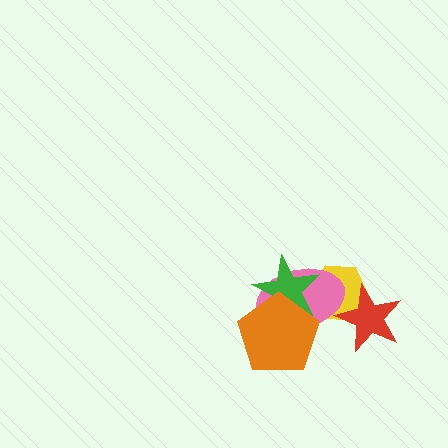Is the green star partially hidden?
Yes, it is partially covered by another shape.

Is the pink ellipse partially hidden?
Yes, it is partially covered by another shape.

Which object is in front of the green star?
The orange pentagon is in front of the green star.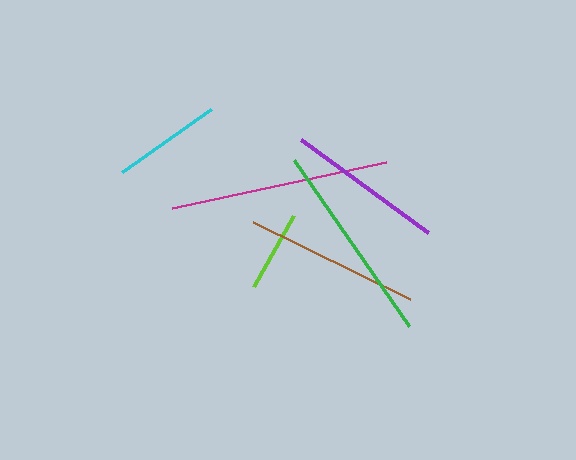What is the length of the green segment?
The green segment is approximately 202 pixels long.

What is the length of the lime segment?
The lime segment is approximately 81 pixels long.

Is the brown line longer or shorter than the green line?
The green line is longer than the brown line.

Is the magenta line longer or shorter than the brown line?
The magenta line is longer than the brown line.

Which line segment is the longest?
The magenta line is the longest at approximately 219 pixels.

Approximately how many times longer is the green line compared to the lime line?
The green line is approximately 2.5 times the length of the lime line.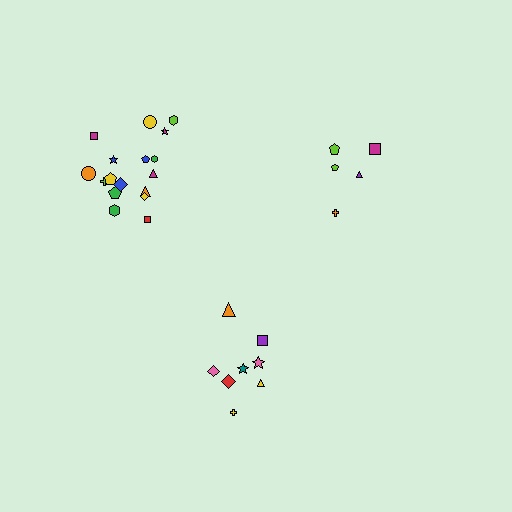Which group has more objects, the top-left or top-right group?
The top-left group.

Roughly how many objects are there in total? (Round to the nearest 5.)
Roughly 30 objects in total.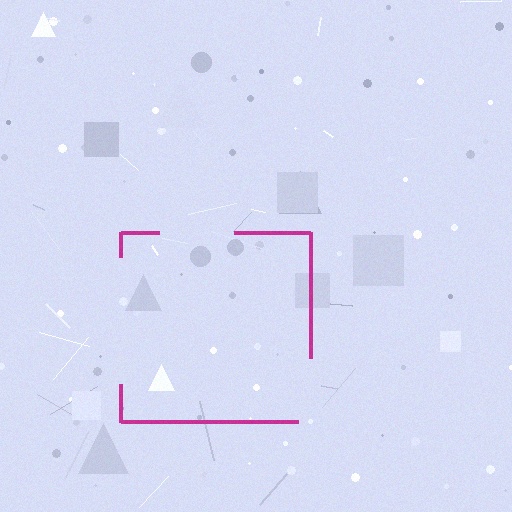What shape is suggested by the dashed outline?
The dashed outline suggests a square.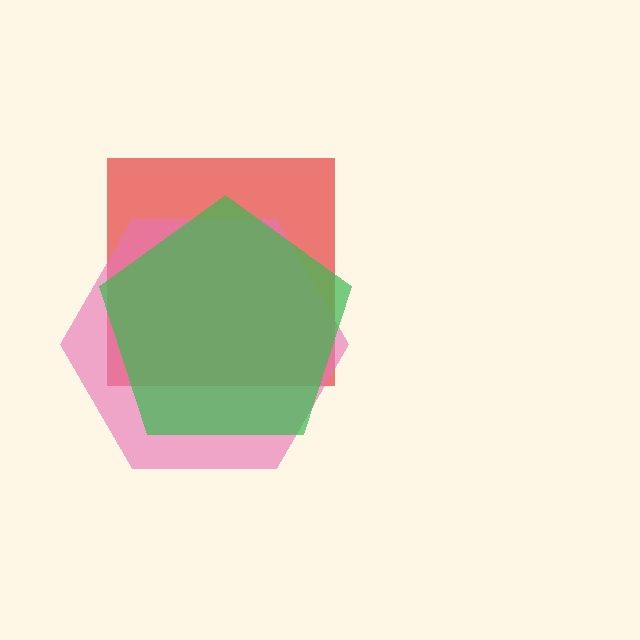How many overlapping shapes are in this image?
There are 3 overlapping shapes in the image.